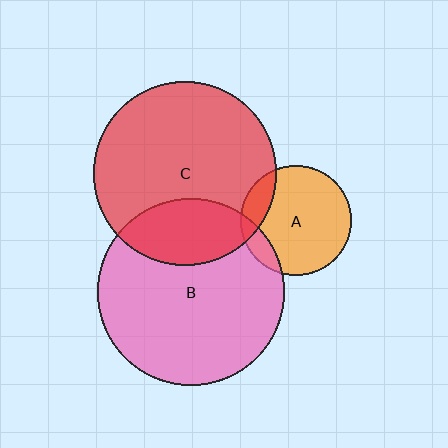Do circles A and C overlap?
Yes.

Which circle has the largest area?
Circle B (pink).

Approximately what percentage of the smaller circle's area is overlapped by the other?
Approximately 15%.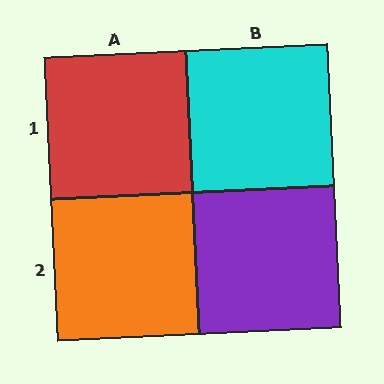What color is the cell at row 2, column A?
Orange.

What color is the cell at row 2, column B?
Purple.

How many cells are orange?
1 cell is orange.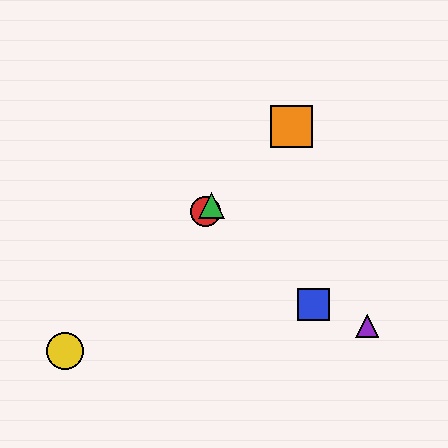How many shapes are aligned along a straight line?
4 shapes (the red circle, the green triangle, the yellow circle, the orange square) are aligned along a straight line.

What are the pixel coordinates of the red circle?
The red circle is at (205, 212).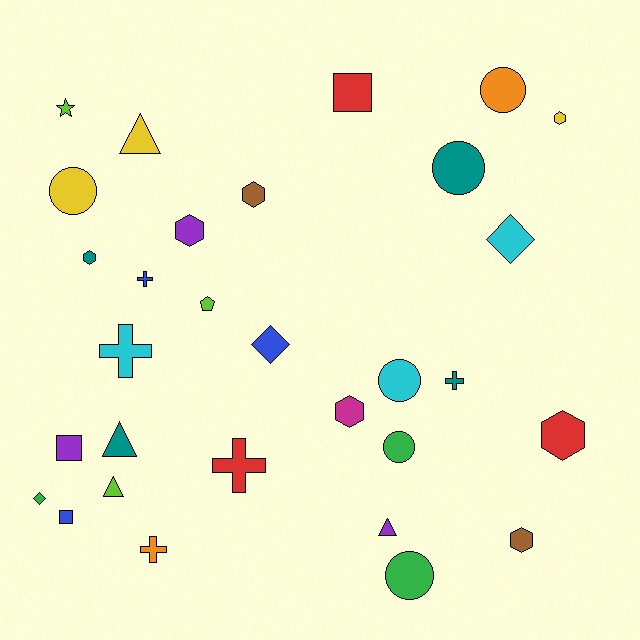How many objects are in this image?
There are 30 objects.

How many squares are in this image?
There are 3 squares.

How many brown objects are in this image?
There are 2 brown objects.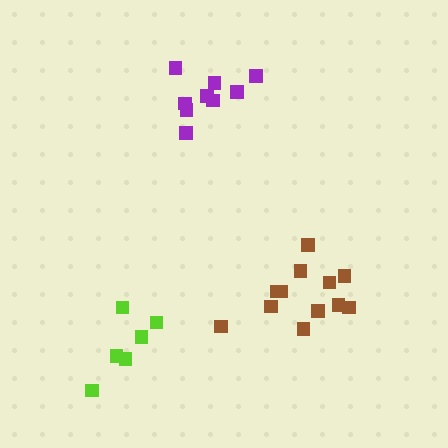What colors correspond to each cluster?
The clusters are colored: lime, purple, brown.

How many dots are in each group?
Group 1: 6 dots, Group 2: 9 dots, Group 3: 12 dots (27 total).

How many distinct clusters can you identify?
There are 3 distinct clusters.